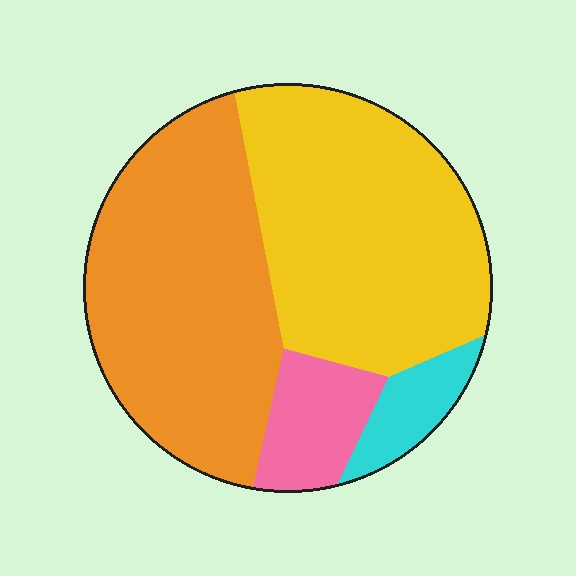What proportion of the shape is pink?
Pink covers 10% of the shape.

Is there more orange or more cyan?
Orange.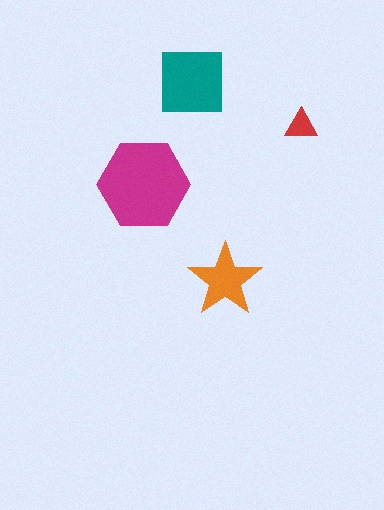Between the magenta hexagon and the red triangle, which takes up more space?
The magenta hexagon.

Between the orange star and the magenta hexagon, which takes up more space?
The magenta hexagon.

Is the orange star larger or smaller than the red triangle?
Larger.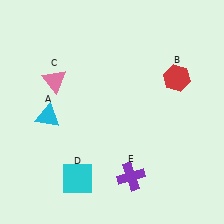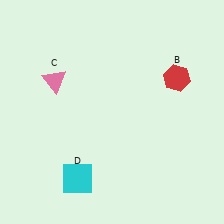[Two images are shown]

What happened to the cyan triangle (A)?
The cyan triangle (A) was removed in Image 2. It was in the bottom-left area of Image 1.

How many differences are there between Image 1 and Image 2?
There are 2 differences between the two images.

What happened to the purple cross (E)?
The purple cross (E) was removed in Image 2. It was in the bottom-right area of Image 1.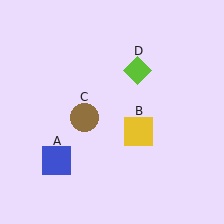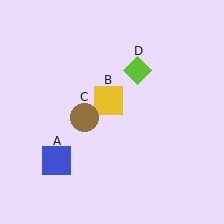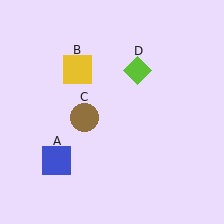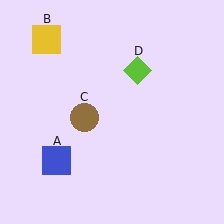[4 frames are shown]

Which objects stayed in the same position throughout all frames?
Blue square (object A) and brown circle (object C) and lime diamond (object D) remained stationary.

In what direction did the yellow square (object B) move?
The yellow square (object B) moved up and to the left.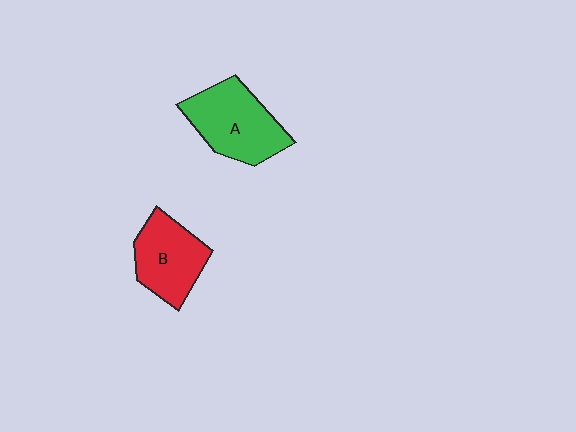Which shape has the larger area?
Shape A (green).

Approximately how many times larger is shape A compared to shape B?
Approximately 1.2 times.